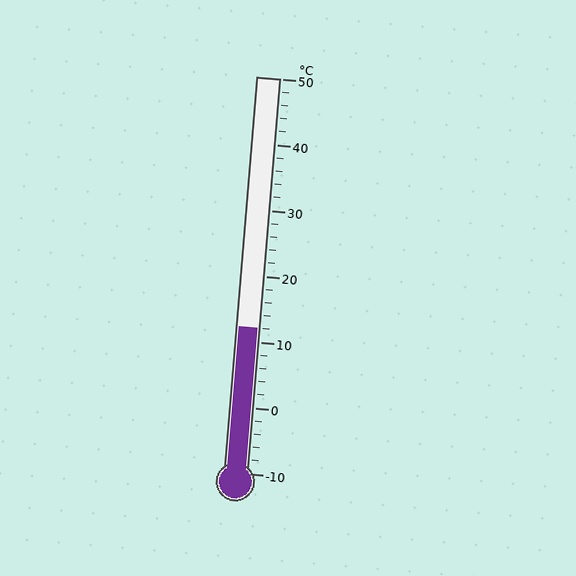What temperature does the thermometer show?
The thermometer shows approximately 12°C.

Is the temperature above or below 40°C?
The temperature is below 40°C.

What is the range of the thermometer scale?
The thermometer scale ranges from -10°C to 50°C.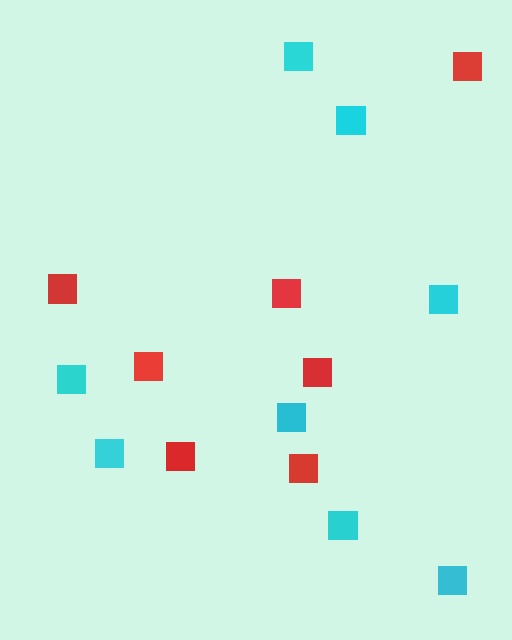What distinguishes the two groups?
There are 2 groups: one group of red squares (7) and one group of cyan squares (8).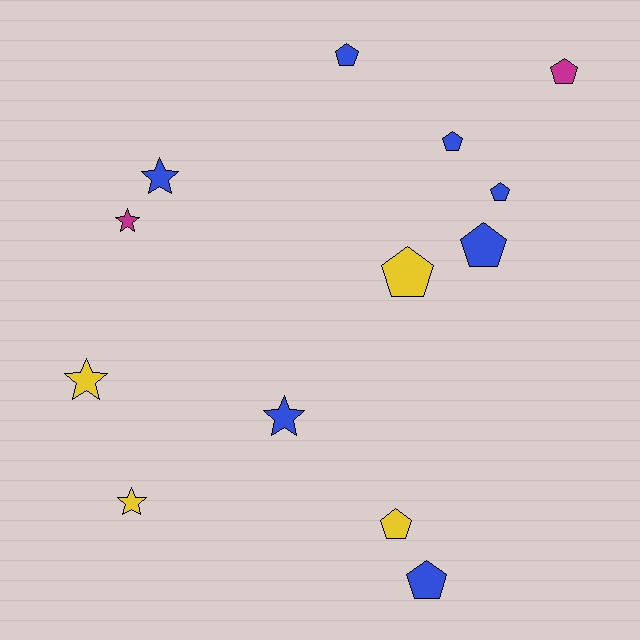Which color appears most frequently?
Blue, with 7 objects.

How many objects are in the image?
There are 13 objects.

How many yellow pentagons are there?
There are 2 yellow pentagons.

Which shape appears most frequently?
Pentagon, with 8 objects.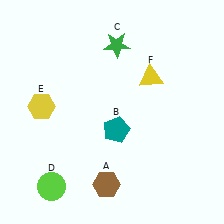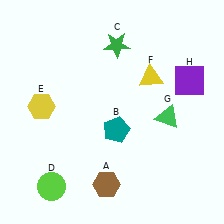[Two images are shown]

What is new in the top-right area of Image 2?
A purple square (H) was added in the top-right area of Image 2.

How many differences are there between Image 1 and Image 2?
There are 2 differences between the two images.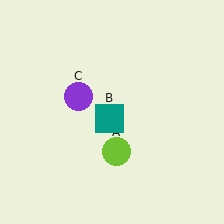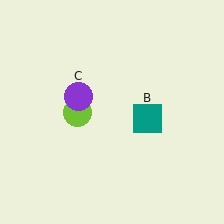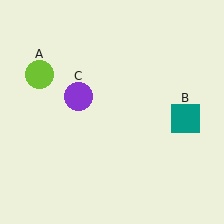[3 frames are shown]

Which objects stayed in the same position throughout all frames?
Purple circle (object C) remained stationary.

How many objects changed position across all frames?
2 objects changed position: lime circle (object A), teal square (object B).